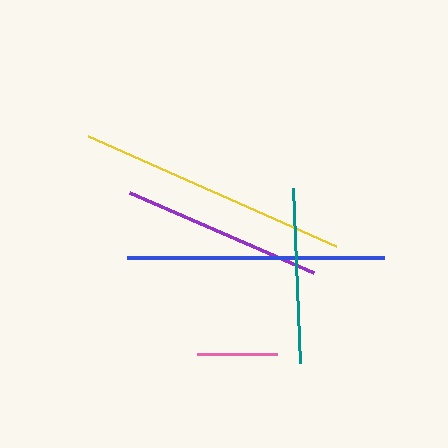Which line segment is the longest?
The yellow line is the longest at approximately 271 pixels.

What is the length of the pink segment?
The pink segment is approximately 80 pixels long.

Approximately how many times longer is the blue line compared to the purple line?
The blue line is approximately 1.3 times the length of the purple line.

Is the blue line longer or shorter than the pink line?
The blue line is longer than the pink line.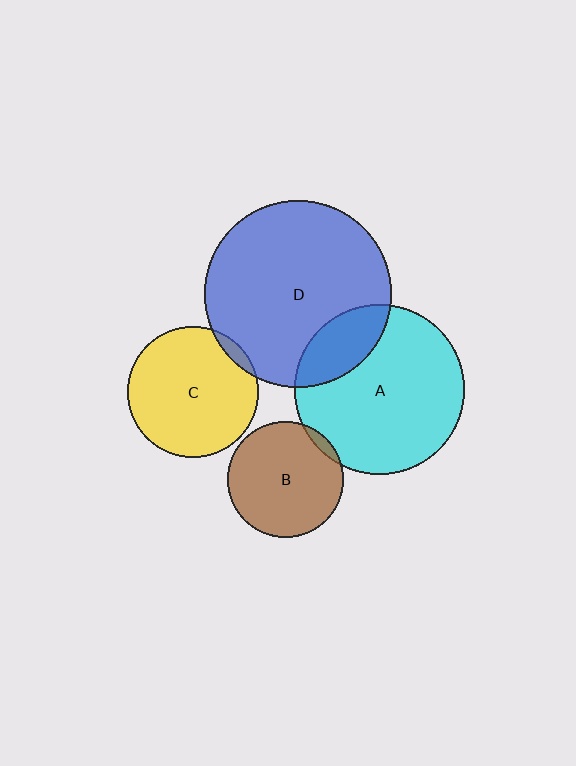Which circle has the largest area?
Circle D (blue).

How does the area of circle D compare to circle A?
Approximately 1.2 times.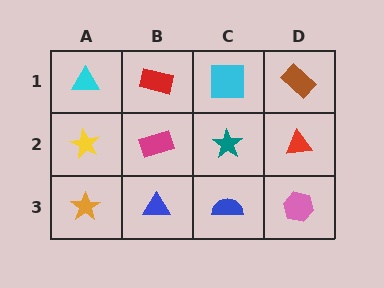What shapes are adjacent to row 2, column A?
A cyan triangle (row 1, column A), an orange star (row 3, column A), a magenta rectangle (row 2, column B).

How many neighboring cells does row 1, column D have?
2.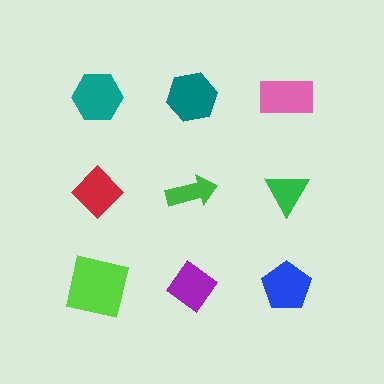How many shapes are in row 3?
3 shapes.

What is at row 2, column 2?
A green arrow.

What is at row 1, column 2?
A teal hexagon.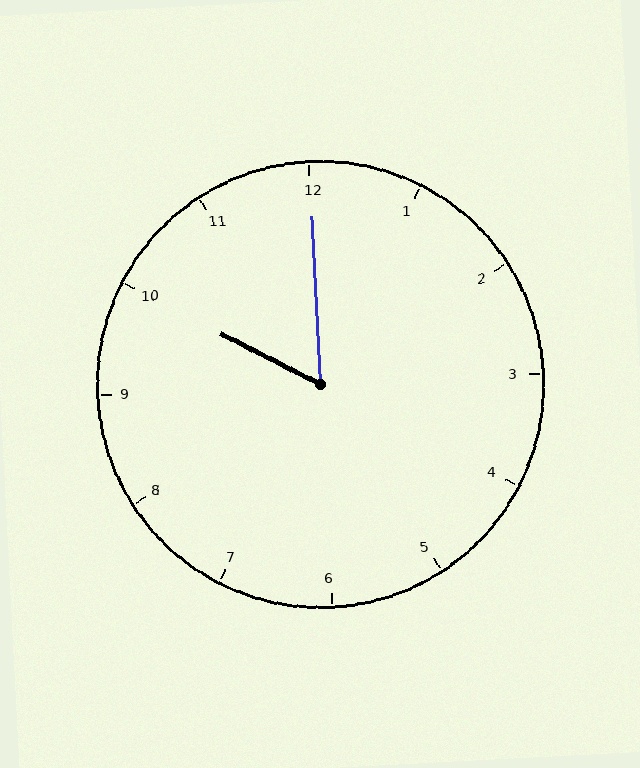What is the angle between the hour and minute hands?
Approximately 60 degrees.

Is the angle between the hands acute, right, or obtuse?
It is acute.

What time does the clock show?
10:00.